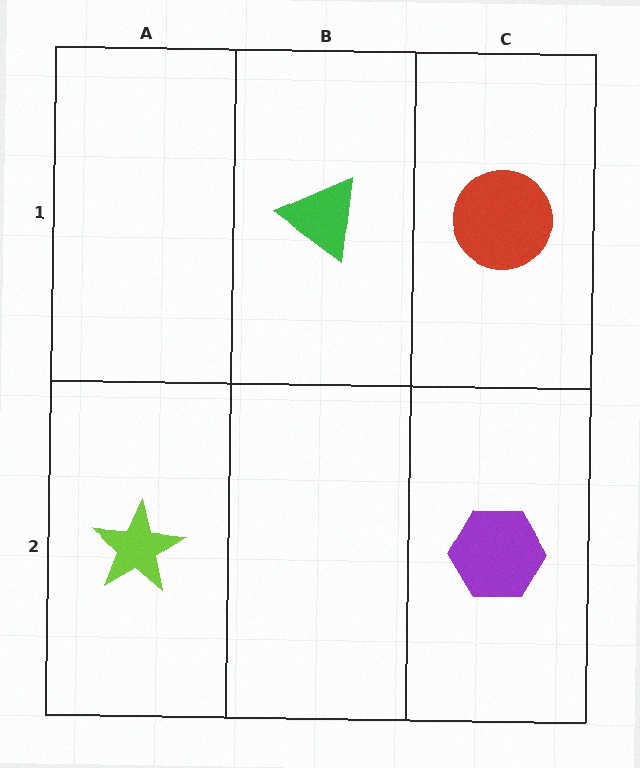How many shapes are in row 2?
2 shapes.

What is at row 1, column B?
A green triangle.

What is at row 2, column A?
A lime star.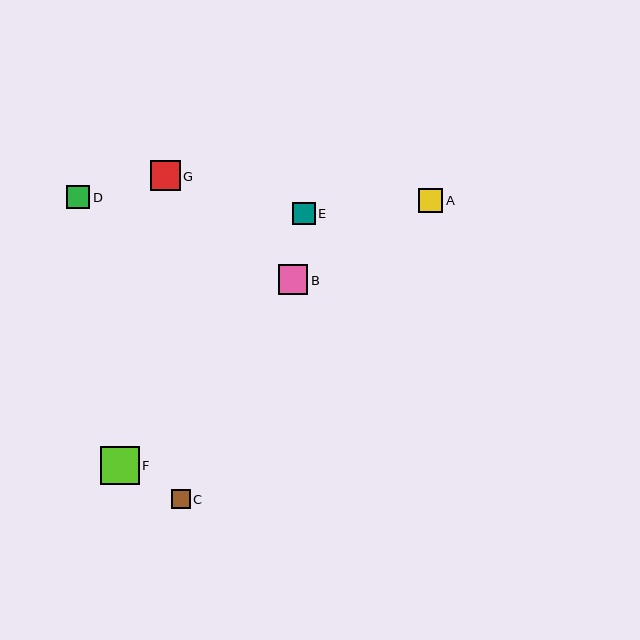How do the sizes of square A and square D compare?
Square A and square D are approximately the same size.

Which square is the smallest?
Square C is the smallest with a size of approximately 19 pixels.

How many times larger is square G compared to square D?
Square G is approximately 1.3 times the size of square D.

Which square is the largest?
Square F is the largest with a size of approximately 39 pixels.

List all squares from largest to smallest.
From largest to smallest: F, G, B, A, D, E, C.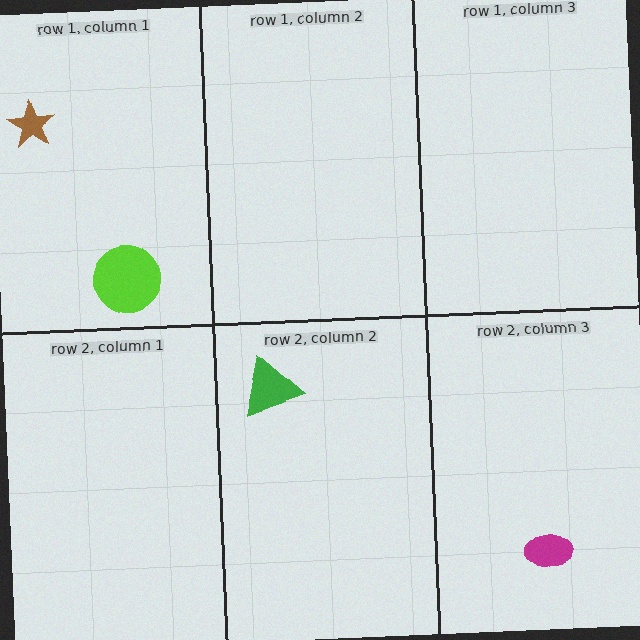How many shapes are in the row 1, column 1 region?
2.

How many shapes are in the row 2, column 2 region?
1.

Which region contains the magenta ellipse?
The row 2, column 3 region.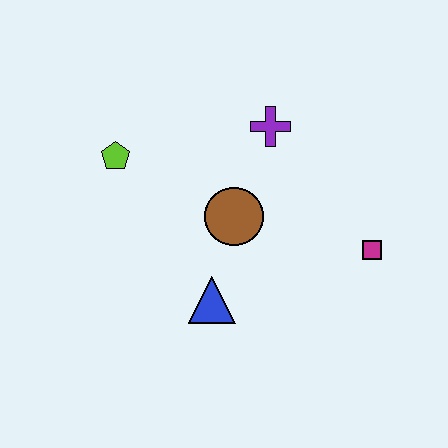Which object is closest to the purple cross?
The brown circle is closest to the purple cross.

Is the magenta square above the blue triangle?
Yes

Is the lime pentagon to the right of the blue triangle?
No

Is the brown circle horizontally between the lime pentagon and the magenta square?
Yes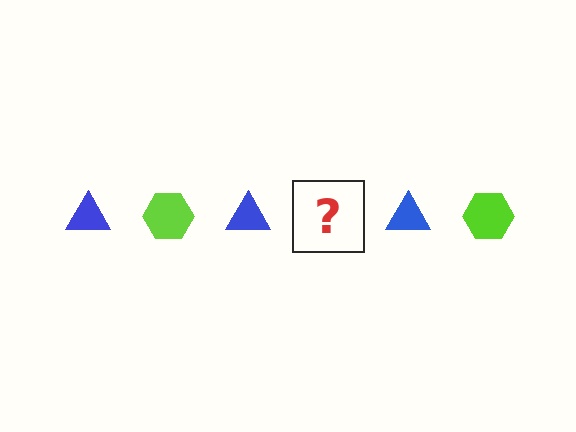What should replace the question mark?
The question mark should be replaced with a lime hexagon.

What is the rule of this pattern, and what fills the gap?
The rule is that the pattern alternates between blue triangle and lime hexagon. The gap should be filled with a lime hexagon.